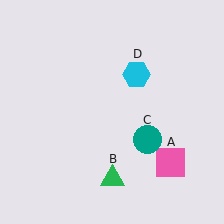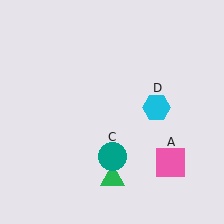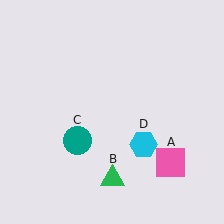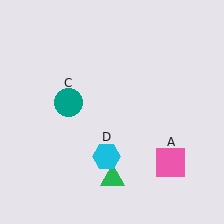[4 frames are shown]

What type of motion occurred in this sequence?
The teal circle (object C), cyan hexagon (object D) rotated clockwise around the center of the scene.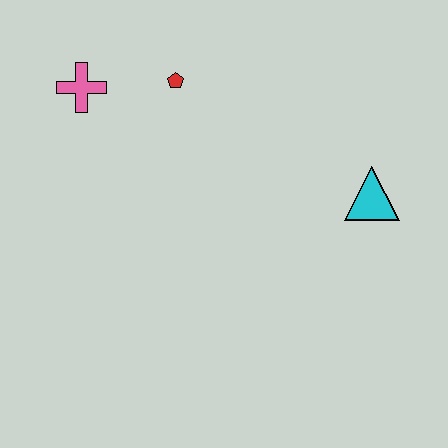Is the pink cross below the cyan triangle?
No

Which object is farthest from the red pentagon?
The cyan triangle is farthest from the red pentagon.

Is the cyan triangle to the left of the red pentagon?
No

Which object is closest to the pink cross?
The red pentagon is closest to the pink cross.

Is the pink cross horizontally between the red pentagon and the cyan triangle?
No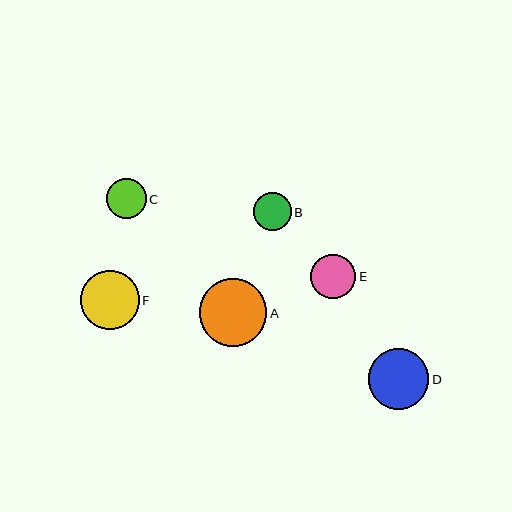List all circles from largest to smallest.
From largest to smallest: A, D, F, E, C, B.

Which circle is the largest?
Circle A is the largest with a size of approximately 68 pixels.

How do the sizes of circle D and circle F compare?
Circle D and circle F are approximately the same size.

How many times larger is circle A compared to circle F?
Circle A is approximately 1.2 times the size of circle F.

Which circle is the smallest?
Circle B is the smallest with a size of approximately 38 pixels.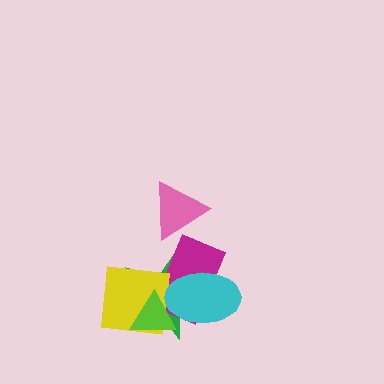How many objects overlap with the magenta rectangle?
4 objects overlap with the magenta rectangle.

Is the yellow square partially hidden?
Yes, it is partially covered by another shape.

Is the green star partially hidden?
Yes, it is partially covered by another shape.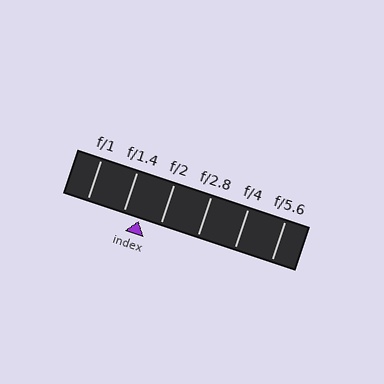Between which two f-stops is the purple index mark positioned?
The index mark is between f/1.4 and f/2.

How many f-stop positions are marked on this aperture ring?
There are 6 f-stop positions marked.